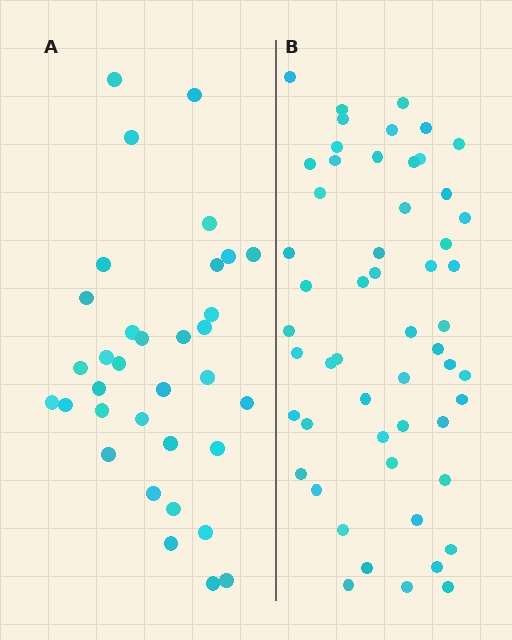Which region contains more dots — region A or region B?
Region B (the right region) has more dots.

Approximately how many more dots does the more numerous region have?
Region B has approximately 20 more dots than region A.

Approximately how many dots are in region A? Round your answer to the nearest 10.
About 30 dots. (The exact count is 34, which rounds to 30.)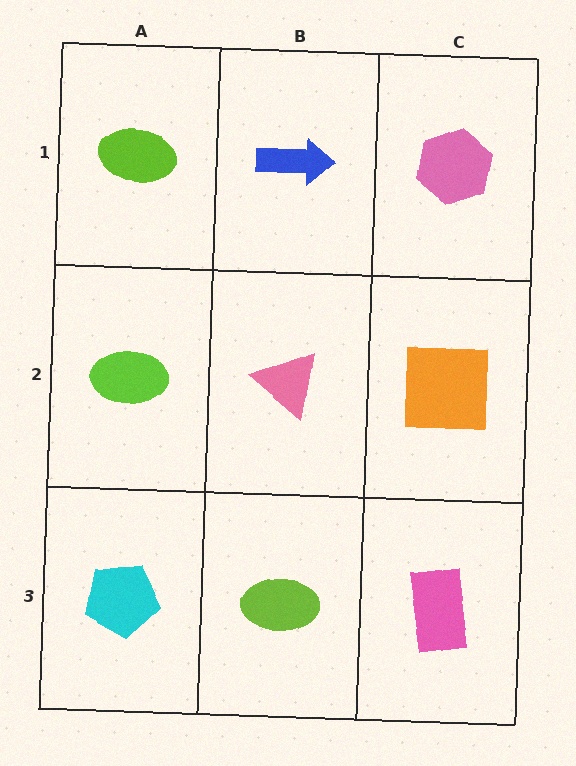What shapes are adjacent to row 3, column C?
An orange square (row 2, column C), a lime ellipse (row 3, column B).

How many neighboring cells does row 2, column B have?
4.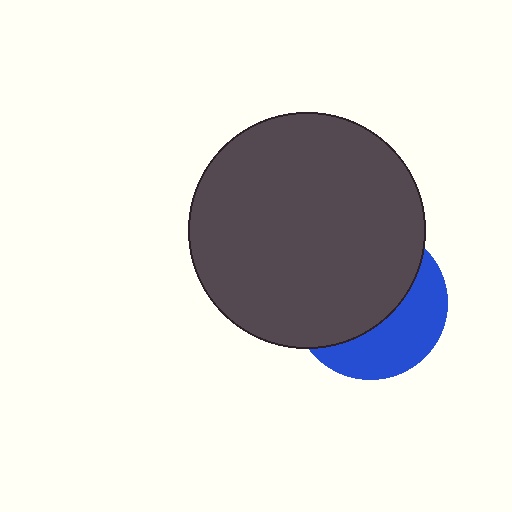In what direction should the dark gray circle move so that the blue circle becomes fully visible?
The dark gray circle should move toward the upper-left. That is the shortest direction to clear the overlap and leave the blue circle fully visible.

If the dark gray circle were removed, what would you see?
You would see the complete blue circle.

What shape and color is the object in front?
The object in front is a dark gray circle.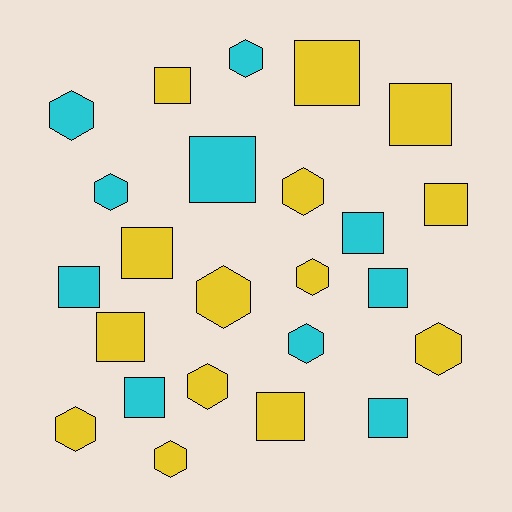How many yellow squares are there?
There are 7 yellow squares.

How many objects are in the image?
There are 24 objects.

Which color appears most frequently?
Yellow, with 14 objects.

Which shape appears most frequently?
Square, with 13 objects.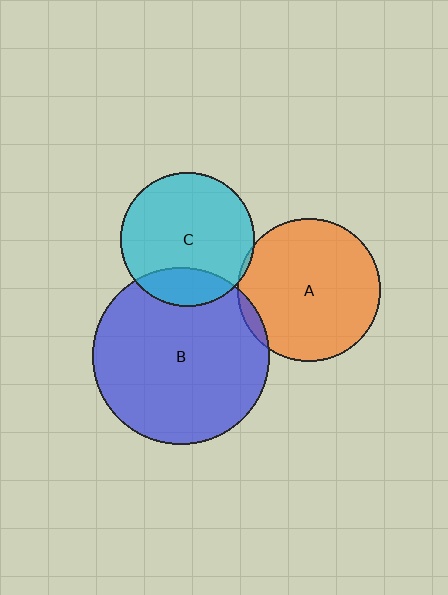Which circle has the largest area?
Circle B (blue).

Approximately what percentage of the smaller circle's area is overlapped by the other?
Approximately 5%.